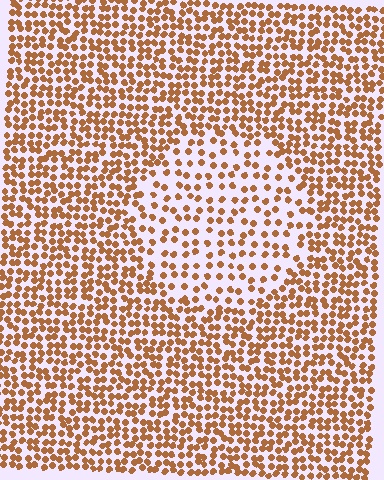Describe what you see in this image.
The image contains small brown elements arranged at two different densities. A circle-shaped region is visible where the elements are less densely packed than the surrounding area.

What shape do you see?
I see a circle.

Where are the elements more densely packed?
The elements are more densely packed outside the circle boundary.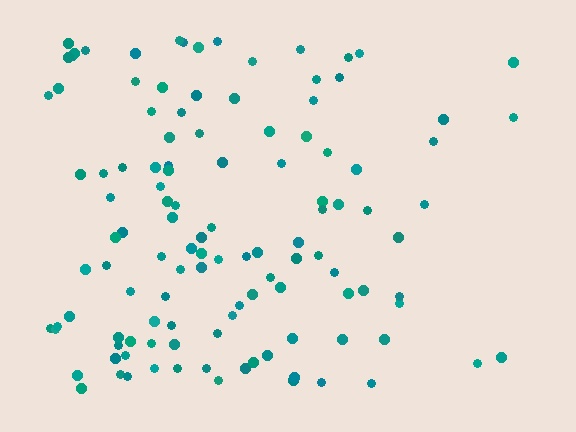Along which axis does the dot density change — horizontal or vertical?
Horizontal.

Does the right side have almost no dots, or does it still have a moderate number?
Still a moderate number, just noticeably fewer than the left.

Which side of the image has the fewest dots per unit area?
The right.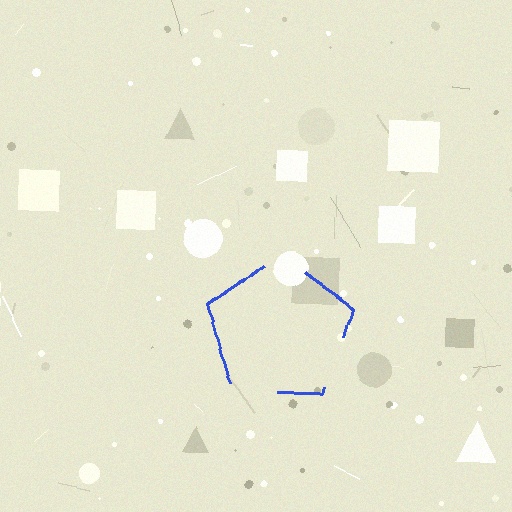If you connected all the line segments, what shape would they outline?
They would outline a pentagon.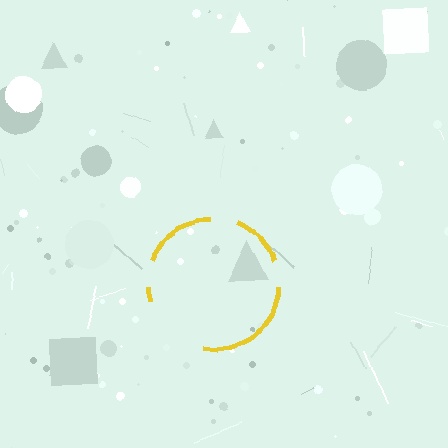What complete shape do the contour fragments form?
The contour fragments form a circle.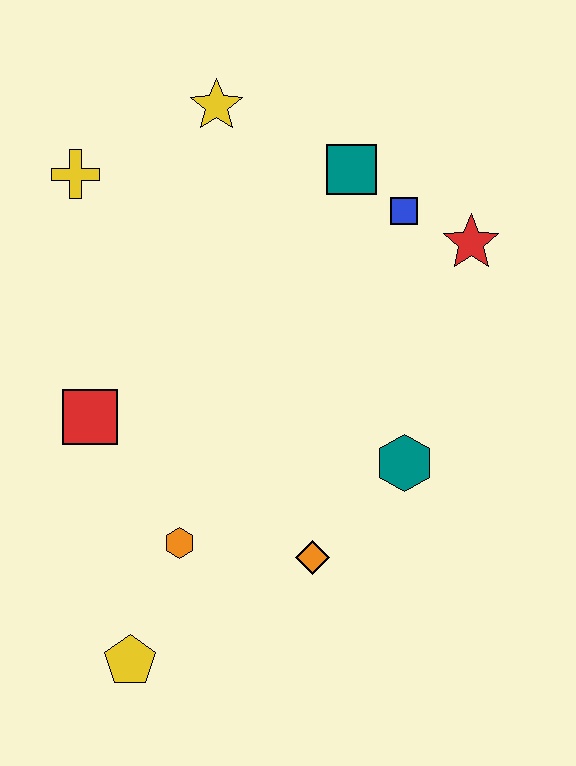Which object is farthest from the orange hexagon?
The yellow star is farthest from the orange hexagon.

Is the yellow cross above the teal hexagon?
Yes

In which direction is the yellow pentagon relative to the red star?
The yellow pentagon is below the red star.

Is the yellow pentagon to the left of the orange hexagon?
Yes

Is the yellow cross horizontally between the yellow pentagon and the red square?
No